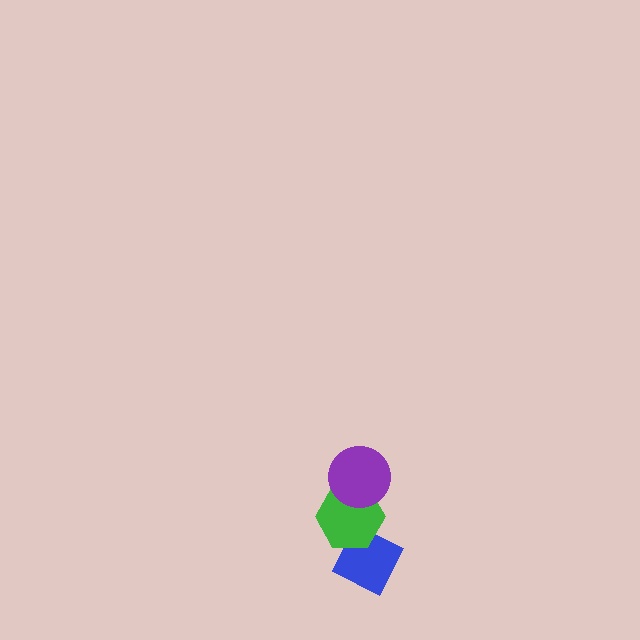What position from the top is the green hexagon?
The green hexagon is 2nd from the top.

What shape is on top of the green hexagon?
The purple circle is on top of the green hexagon.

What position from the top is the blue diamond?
The blue diamond is 3rd from the top.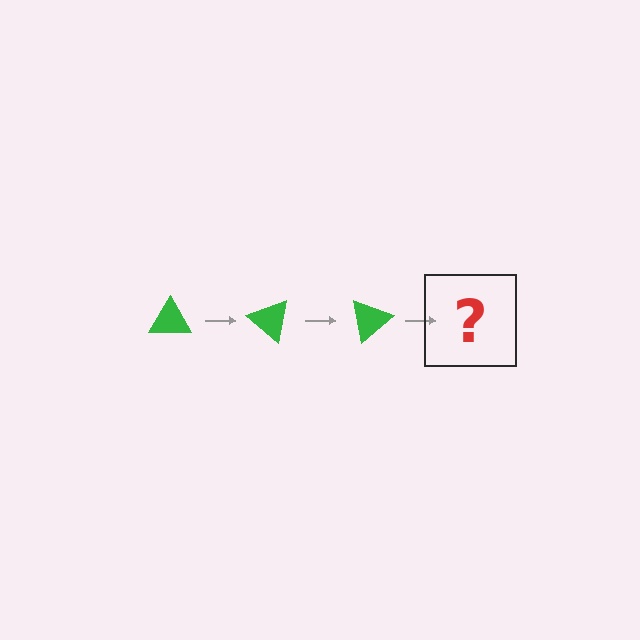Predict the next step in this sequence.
The next step is a green triangle rotated 120 degrees.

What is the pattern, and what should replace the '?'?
The pattern is that the triangle rotates 40 degrees each step. The '?' should be a green triangle rotated 120 degrees.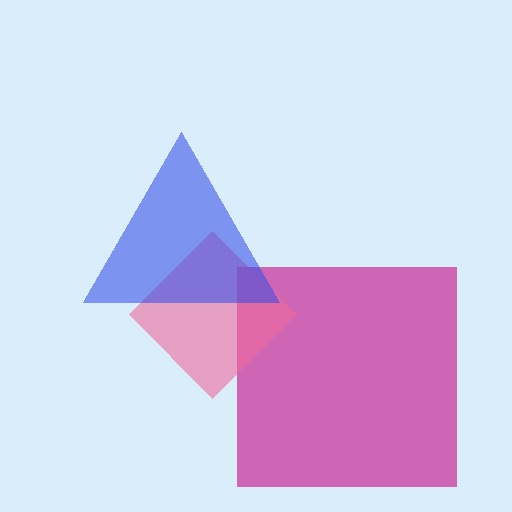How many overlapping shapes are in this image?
There are 3 overlapping shapes in the image.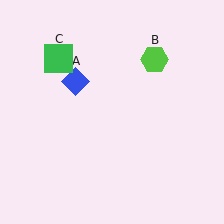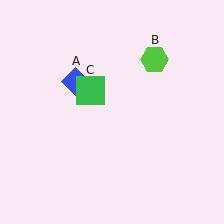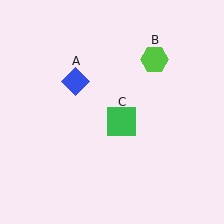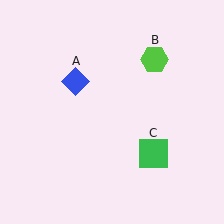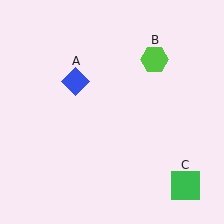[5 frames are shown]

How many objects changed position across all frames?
1 object changed position: green square (object C).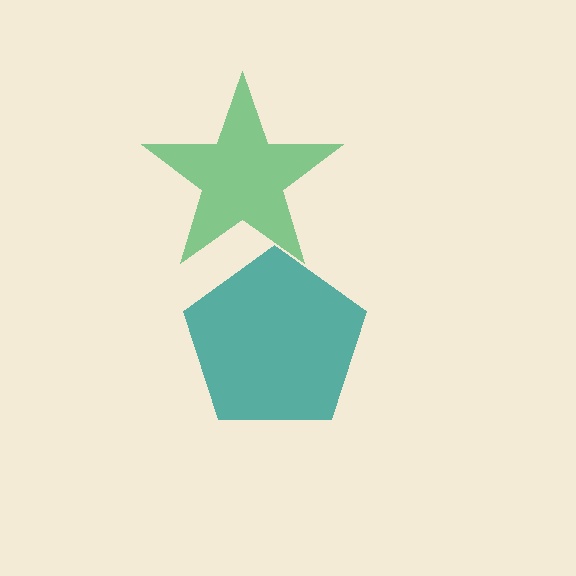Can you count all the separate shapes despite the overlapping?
Yes, there are 2 separate shapes.